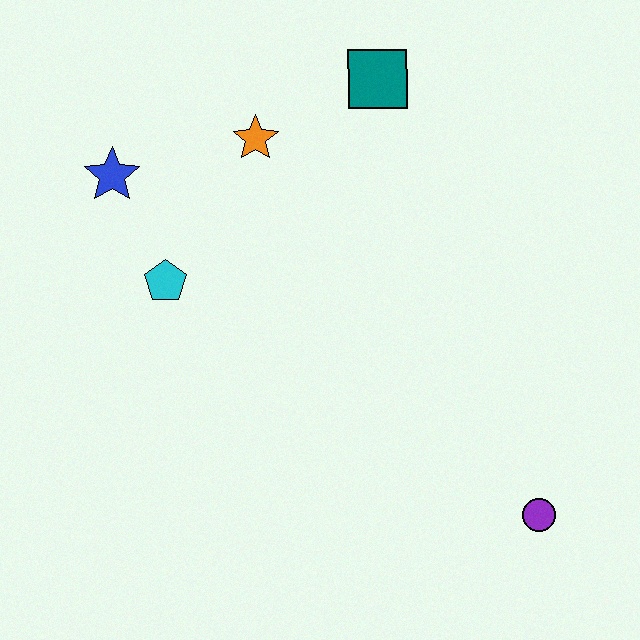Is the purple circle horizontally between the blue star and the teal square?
No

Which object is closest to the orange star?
The teal square is closest to the orange star.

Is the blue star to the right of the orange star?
No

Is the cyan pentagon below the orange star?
Yes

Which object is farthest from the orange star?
The purple circle is farthest from the orange star.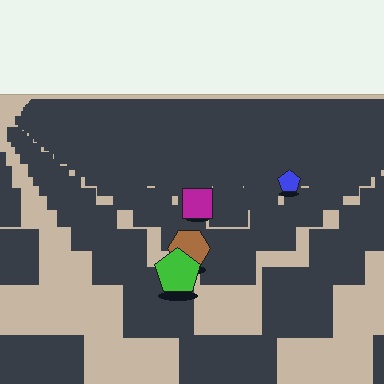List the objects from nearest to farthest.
From nearest to farthest: the green pentagon, the brown hexagon, the magenta square, the blue pentagon.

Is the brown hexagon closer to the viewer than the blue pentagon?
Yes. The brown hexagon is closer — you can tell from the texture gradient: the ground texture is coarser near it.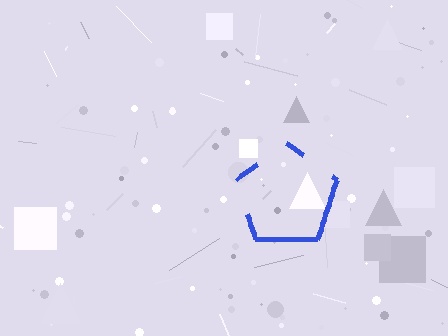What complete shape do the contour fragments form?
The contour fragments form a pentagon.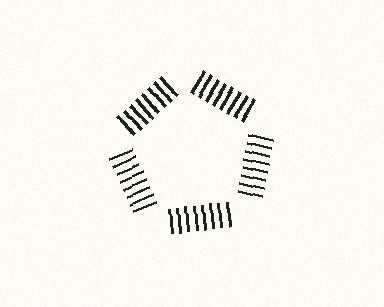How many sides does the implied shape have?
5 sides — the line-ends trace a pentagon.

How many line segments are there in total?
40 — 8 along each of the 5 edges.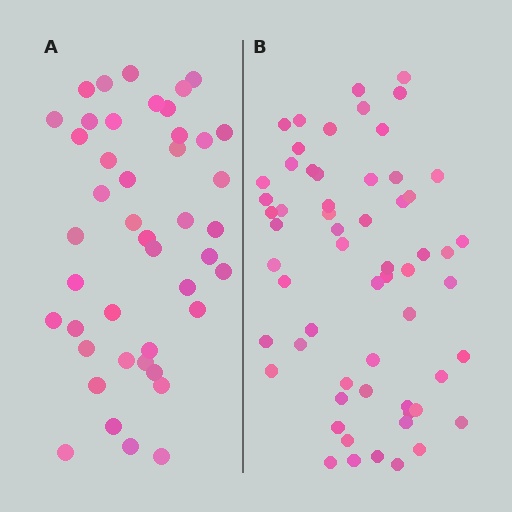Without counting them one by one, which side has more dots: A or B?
Region B (the right region) has more dots.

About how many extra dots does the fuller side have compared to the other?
Region B has approximately 15 more dots than region A.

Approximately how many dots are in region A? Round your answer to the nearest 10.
About 40 dots. (The exact count is 44, which rounds to 40.)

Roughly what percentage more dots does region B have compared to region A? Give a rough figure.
About 35% more.